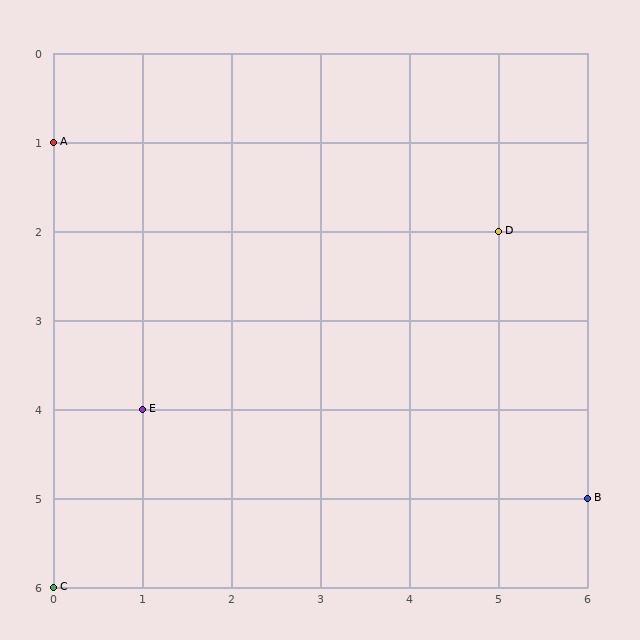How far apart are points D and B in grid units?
Points D and B are 1 column and 3 rows apart (about 3.2 grid units diagonally).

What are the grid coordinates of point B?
Point B is at grid coordinates (6, 5).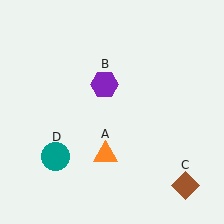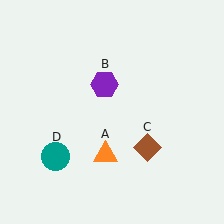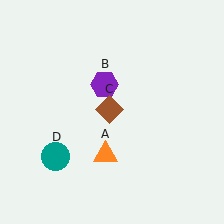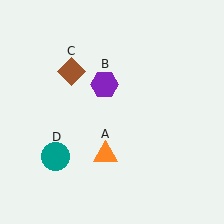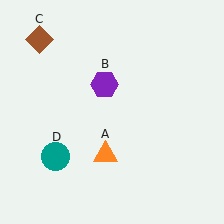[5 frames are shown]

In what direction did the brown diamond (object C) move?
The brown diamond (object C) moved up and to the left.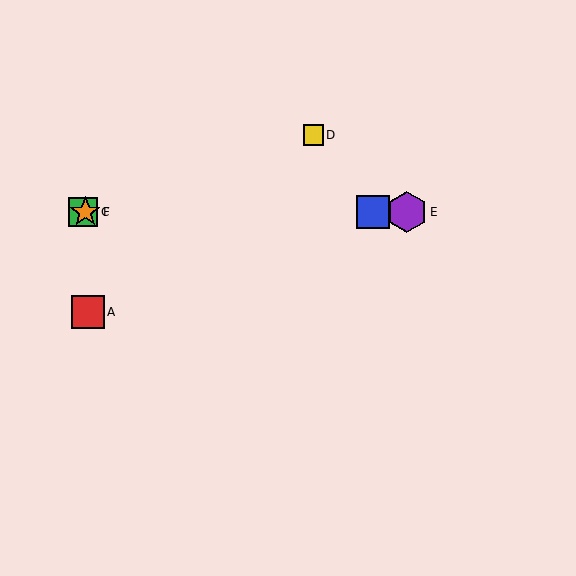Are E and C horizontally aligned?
Yes, both are at y≈212.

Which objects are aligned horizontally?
Objects B, C, E, F are aligned horizontally.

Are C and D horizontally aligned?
No, C is at y≈212 and D is at y≈135.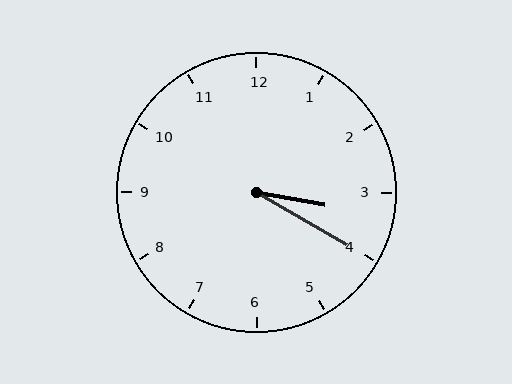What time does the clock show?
3:20.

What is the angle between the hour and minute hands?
Approximately 20 degrees.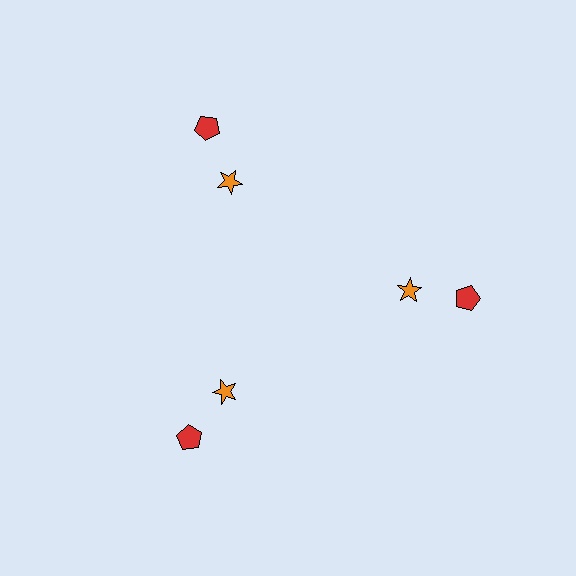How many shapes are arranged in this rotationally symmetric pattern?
There are 6 shapes, arranged in 3 groups of 2.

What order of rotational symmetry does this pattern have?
This pattern has 3-fold rotational symmetry.